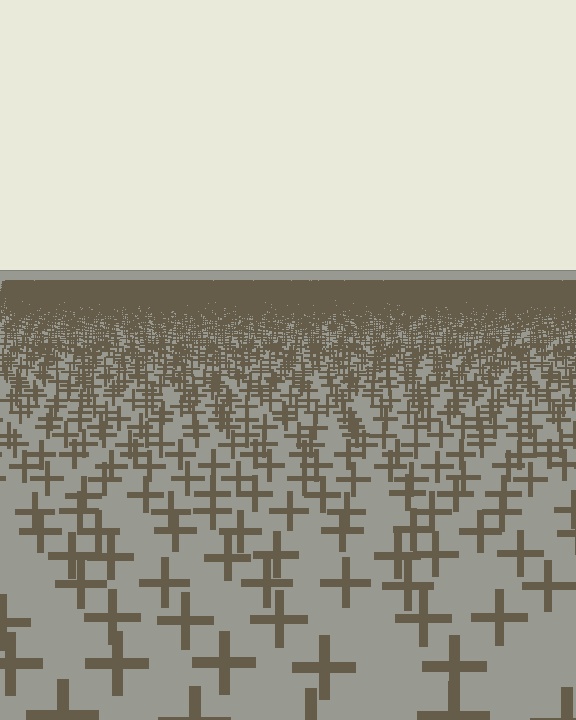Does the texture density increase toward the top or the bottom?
Density increases toward the top.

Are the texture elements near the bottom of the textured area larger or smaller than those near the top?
Larger. Near the bottom, elements are closer to the viewer and appear at a bigger on-screen size.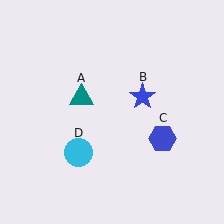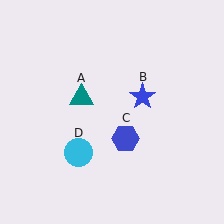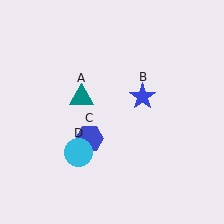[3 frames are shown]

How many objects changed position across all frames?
1 object changed position: blue hexagon (object C).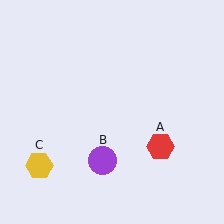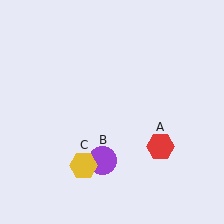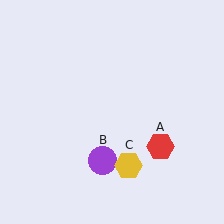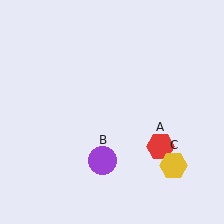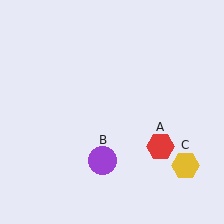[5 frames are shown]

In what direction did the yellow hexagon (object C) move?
The yellow hexagon (object C) moved right.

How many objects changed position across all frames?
1 object changed position: yellow hexagon (object C).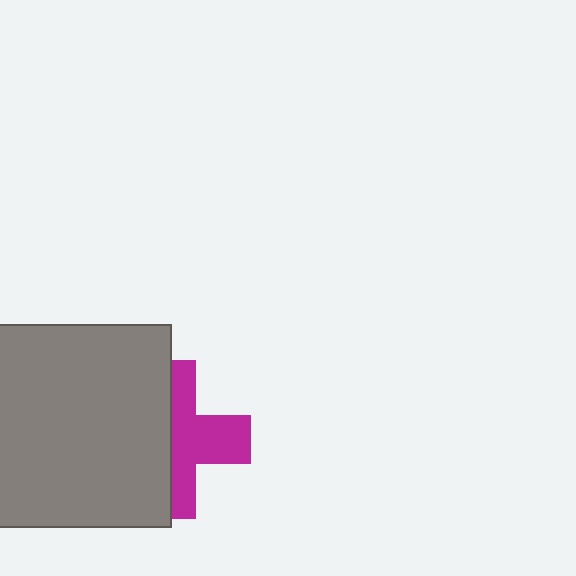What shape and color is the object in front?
The object in front is a gray rectangle.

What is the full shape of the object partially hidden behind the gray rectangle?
The partially hidden object is a magenta cross.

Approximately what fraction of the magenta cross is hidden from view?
Roughly 50% of the magenta cross is hidden behind the gray rectangle.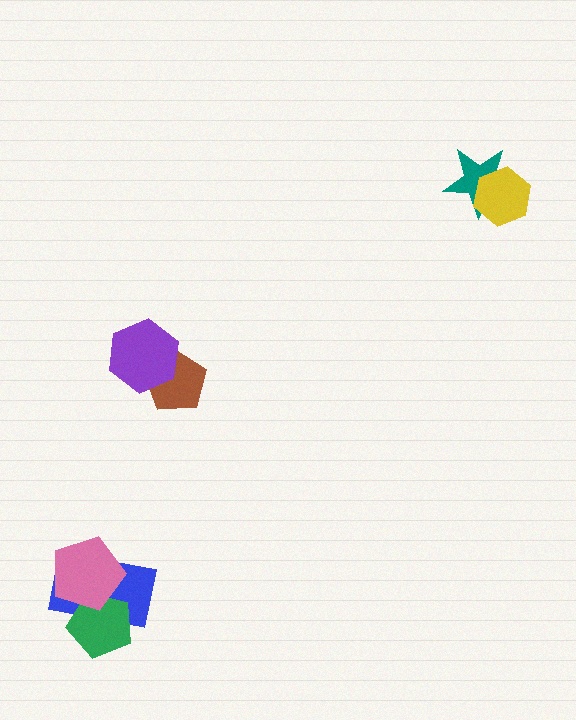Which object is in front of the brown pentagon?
The purple hexagon is in front of the brown pentagon.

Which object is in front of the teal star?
The yellow hexagon is in front of the teal star.